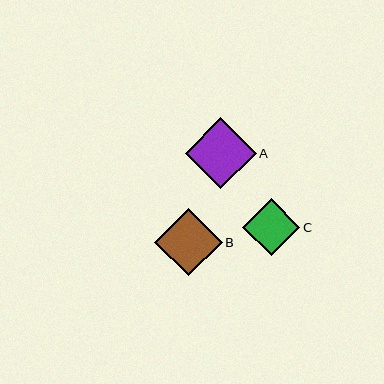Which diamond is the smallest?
Diamond C is the smallest with a size of approximately 57 pixels.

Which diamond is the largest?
Diamond A is the largest with a size of approximately 71 pixels.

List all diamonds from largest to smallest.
From largest to smallest: A, B, C.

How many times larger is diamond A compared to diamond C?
Diamond A is approximately 1.2 times the size of diamond C.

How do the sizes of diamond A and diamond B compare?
Diamond A and diamond B are approximately the same size.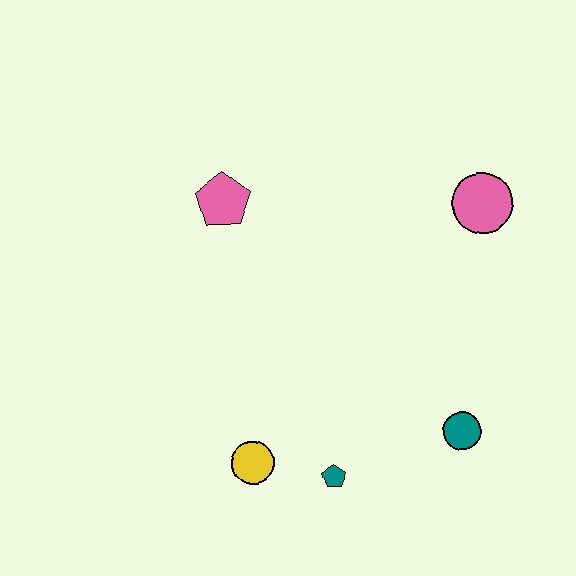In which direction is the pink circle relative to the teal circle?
The pink circle is above the teal circle.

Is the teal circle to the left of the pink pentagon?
No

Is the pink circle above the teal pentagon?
Yes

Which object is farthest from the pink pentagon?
The teal circle is farthest from the pink pentagon.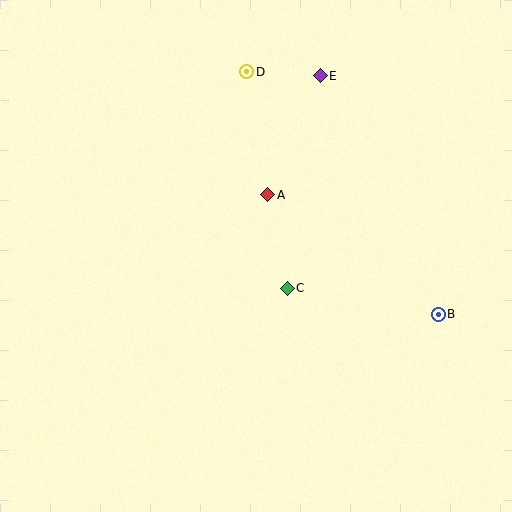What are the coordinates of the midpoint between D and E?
The midpoint between D and E is at (284, 74).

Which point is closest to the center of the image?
Point C at (287, 288) is closest to the center.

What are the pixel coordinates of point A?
Point A is at (268, 195).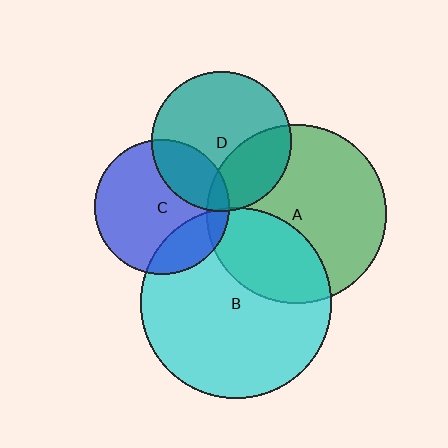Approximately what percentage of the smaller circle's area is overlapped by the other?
Approximately 10%.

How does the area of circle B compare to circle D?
Approximately 1.9 times.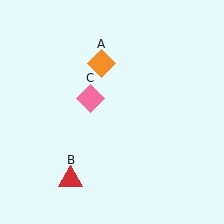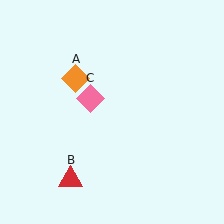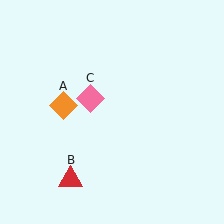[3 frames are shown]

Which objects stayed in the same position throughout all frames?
Red triangle (object B) and pink diamond (object C) remained stationary.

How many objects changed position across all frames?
1 object changed position: orange diamond (object A).